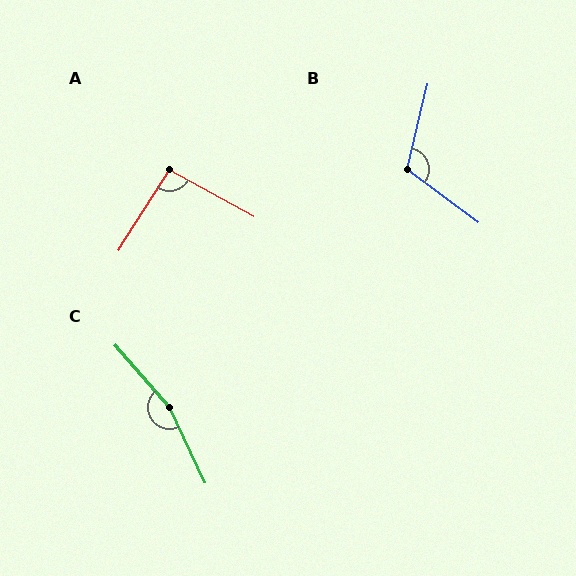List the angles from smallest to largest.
A (93°), B (113°), C (165°).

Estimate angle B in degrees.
Approximately 113 degrees.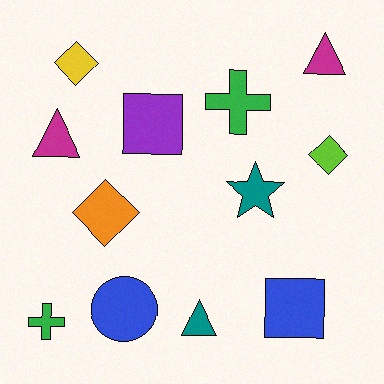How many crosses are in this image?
There are 2 crosses.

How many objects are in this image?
There are 12 objects.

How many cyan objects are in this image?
There are no cyan objects.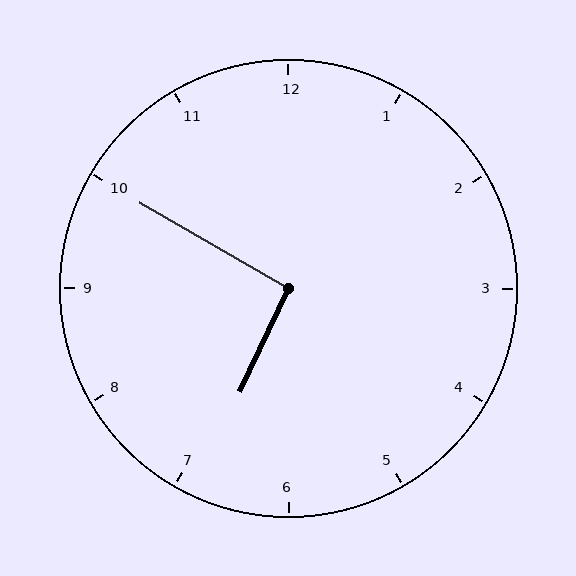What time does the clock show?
6:50.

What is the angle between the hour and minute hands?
Approximately 95 degrees.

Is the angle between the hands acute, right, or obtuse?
It is right.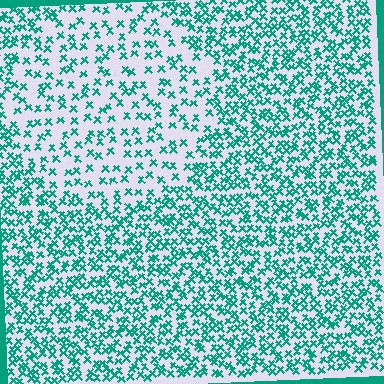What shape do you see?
I see a circle.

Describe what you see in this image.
The image contains small teal elements arranged at two different densities. A circle-shaped region is visible where the elements are less densely packed than the surrounding area.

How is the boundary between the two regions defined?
The boundary is defined by a change in element density (approximately 2.1x ratio). All elements are the same color, size, and shape.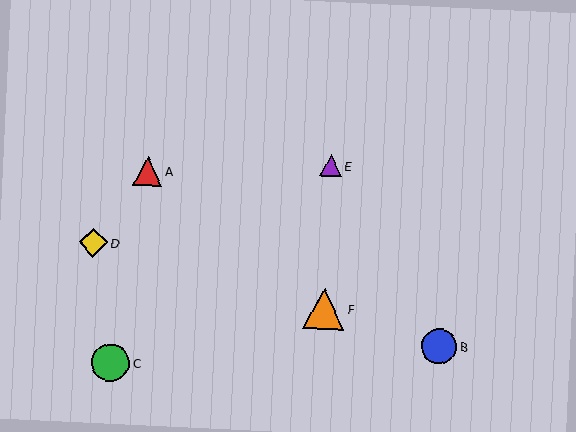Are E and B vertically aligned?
No, E is at x≈331 and B is at x≈439.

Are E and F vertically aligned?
Yes, both are at x≈331.